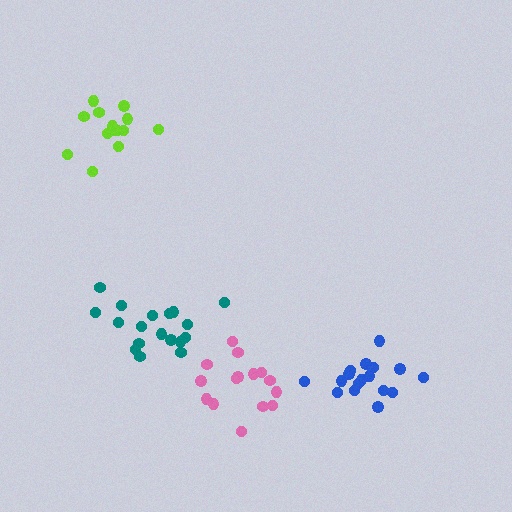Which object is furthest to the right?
The blue cluster is rightmost.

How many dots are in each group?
Group 1: 15 dots, Group 2: 18 dots, Group 3: 17 dots, Group 4: 14 dots (64 total).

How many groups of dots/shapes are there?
There are 4 groups.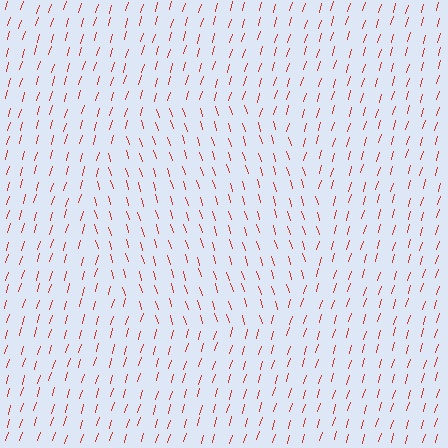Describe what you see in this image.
The image is filled with small red line segments. A circle region in the image has lines oriented differently from the surrounding lines, creating a visible texture boundary.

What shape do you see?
I see a circle.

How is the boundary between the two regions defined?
The boundary is defined purely by a change in line orientation (approximately 34 degrees difference). All lines are the same color and thickness.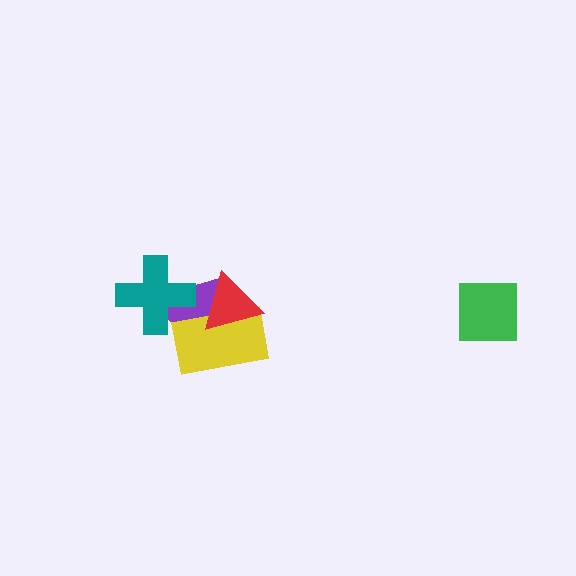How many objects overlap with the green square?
0 objects overlap with the green square.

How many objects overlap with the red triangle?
2 objects overlap with the red triangle.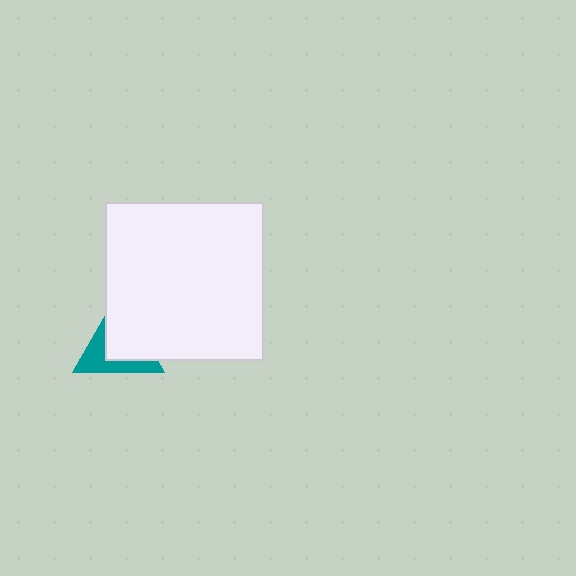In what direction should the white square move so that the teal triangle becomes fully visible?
The white square should move toward the upper-right. That is the shortest direction to clear the overlap and leave the teal triangle fully visible.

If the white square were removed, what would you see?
You would see the complete teal triangle.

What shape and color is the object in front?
The object in front is a white square.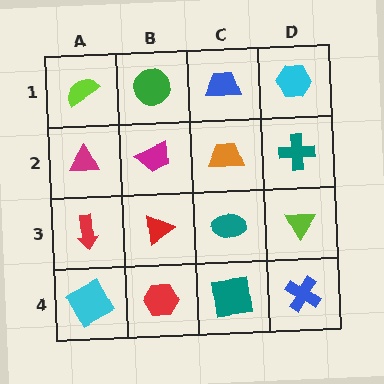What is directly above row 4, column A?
A red arrow.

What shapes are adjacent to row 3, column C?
An orange trapezoid (row 2, column C), a teal square (row 4, column C), a red triangle (row 3, column B), a lime triangle (row 3, column D).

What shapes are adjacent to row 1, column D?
A teal cross (row 2, column D), a blue trapezoid (row 1, column C).